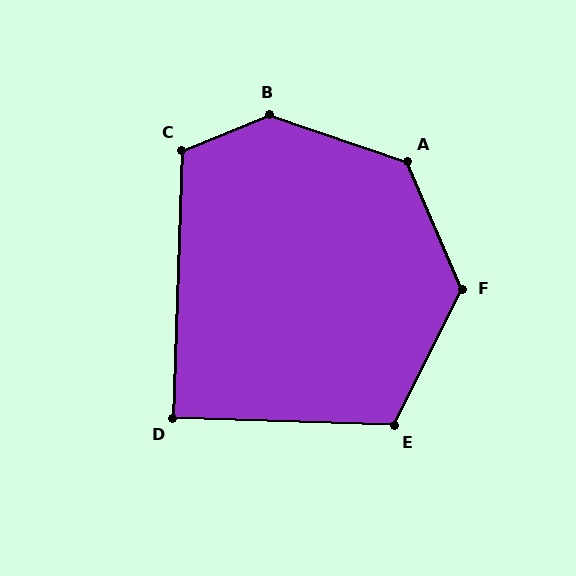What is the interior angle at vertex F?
Approximately 131 degrees (obtuse).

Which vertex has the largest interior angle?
B, at approximately 139 degrees.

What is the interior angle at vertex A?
Approximately 132 degrees (obtuse).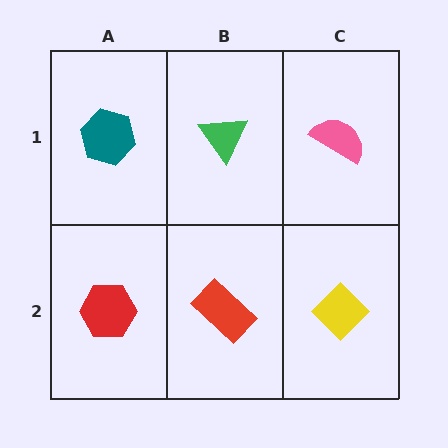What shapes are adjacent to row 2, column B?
A green triangle (row 1, column B), a red hexagon (row 2, column A), a yellow diamond (row 2, column C).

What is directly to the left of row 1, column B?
A teal hexagon.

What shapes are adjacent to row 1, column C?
A yellow diamond (row 2, column C), a green triangle (row 1, column B).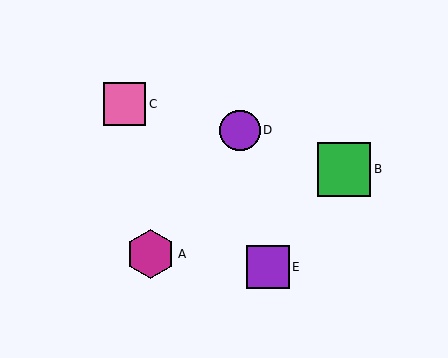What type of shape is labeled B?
Shape B is a green square.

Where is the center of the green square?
The center of the green square is at (344, 169).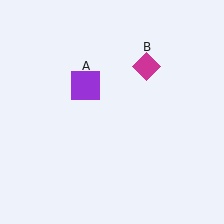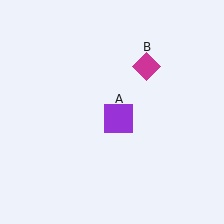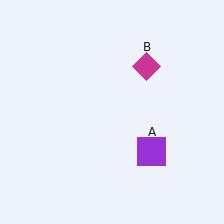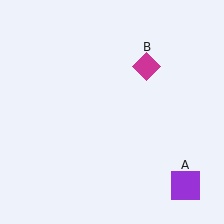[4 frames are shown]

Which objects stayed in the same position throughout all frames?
Magenta diamond (object B) remained stationary.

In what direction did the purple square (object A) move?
The purple square (object A) moved down and to the right.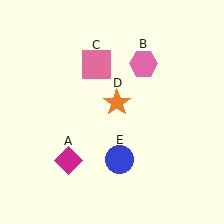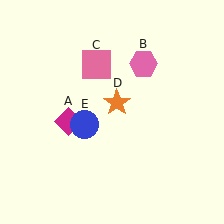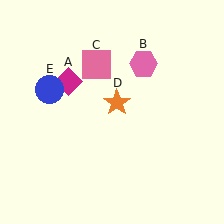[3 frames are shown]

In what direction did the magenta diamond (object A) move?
The magenta diamond (object A) moved up.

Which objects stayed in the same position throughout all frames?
Pink hexagon (object B) and pink square (object C) and orange star (object D) remained stationary.